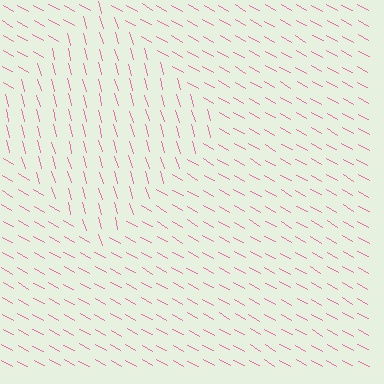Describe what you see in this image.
The image is filled with small pink line segments. A diamond region in the image has lines oriented differently from the surrounding lines, creating a visible texture boundary.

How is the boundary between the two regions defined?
The boundary is defined purely by a change in line orientation (approximately 45 degrees difference). All lines are the same color and thickness.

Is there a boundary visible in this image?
Yes, there is a texture boundary formed by a change in line orientation.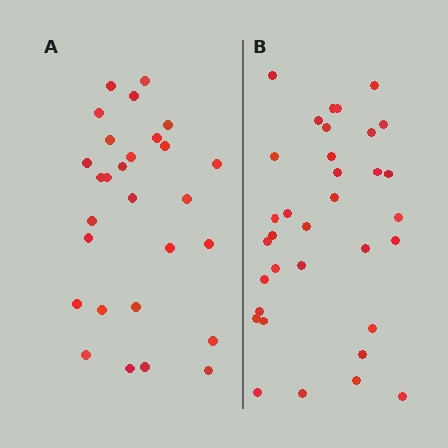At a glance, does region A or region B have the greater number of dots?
Region B (the right region) has more dots.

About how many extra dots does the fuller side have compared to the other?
Region B has about 6 more dots than region A.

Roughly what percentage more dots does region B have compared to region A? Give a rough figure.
About 20% more.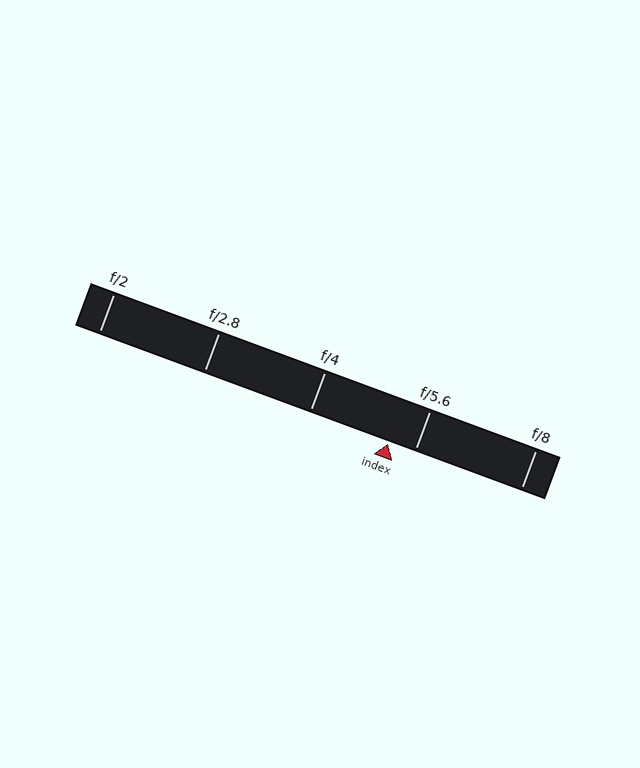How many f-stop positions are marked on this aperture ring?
There are 5 f-stop positions marked.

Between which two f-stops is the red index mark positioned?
The index mark is between f/4 and f/5.6.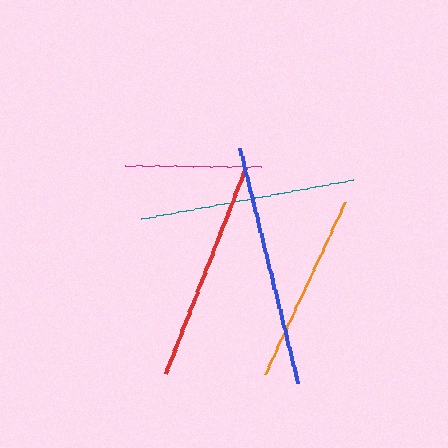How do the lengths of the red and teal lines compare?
The red and teal lines are approximately the same length.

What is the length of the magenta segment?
The magenta segment is approximately 136 pixels long.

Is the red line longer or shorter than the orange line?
The red line is longer than the orange line.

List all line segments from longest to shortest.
From longest to shortest: blue, red, teal, orange, magenta.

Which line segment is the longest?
The blue line is the longest at approximately 242 pixels.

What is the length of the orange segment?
The orange segment is approximately 190 pixels long.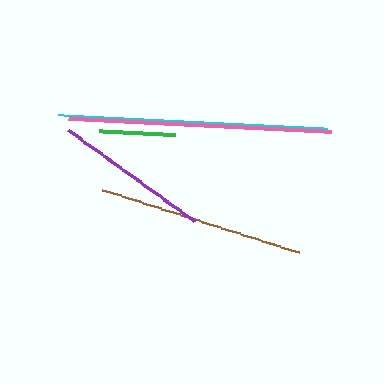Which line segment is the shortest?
The green line is the shortest at approximately 76 pixels.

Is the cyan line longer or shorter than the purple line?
The cyan line is longer than the purple line.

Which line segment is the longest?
The cyan line is the longest at approximately 270 pixels.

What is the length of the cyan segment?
The cyan segment is approximately 270 pixels long.